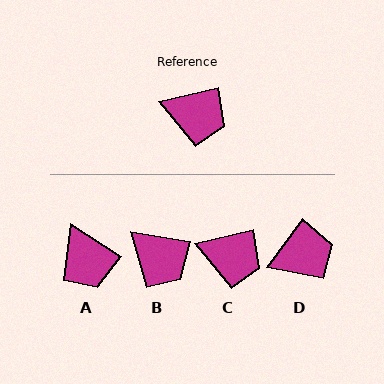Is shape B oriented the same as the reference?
No, it is off by about 23 degrees.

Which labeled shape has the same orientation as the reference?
C.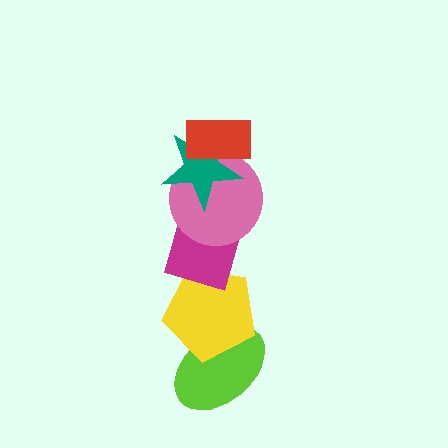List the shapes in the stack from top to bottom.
From top to bottom: the red rectangle, the teal star, the pink circle, the magenta diamond, the yellow pentagon, the lime ellipse.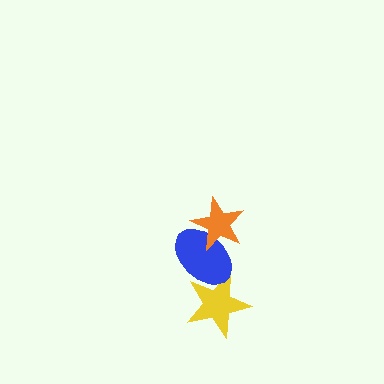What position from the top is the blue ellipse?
The blue ellipse is 2nd from the top.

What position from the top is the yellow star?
The yellow star is 3rd from the top.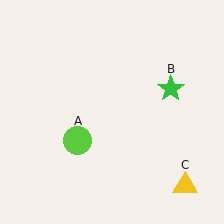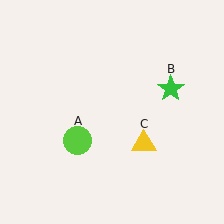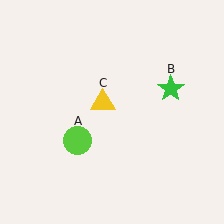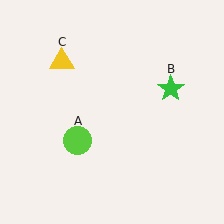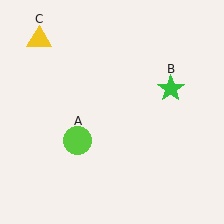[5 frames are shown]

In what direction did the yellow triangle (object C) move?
The yellow triangle (object C) moved up and to the left.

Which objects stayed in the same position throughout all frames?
Lime circle (object A) and green star (object B) remained stationary.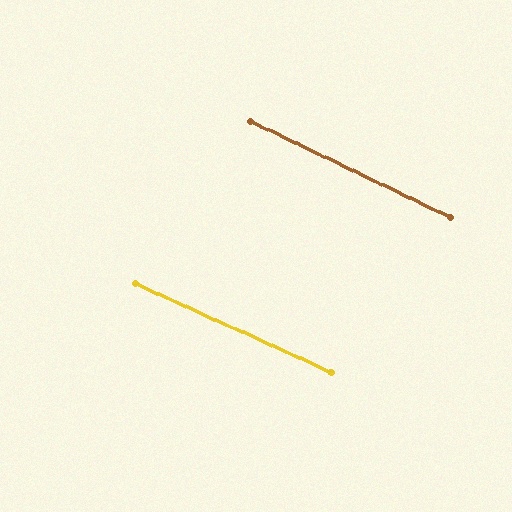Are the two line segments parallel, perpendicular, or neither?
Parallel — their directions differ by only 1.2°.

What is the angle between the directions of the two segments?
Approximately 1 degree.